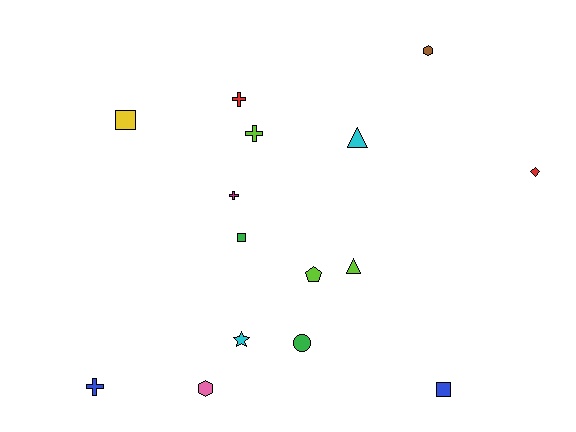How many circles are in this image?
There is 1 circle.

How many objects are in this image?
There are 15 objects.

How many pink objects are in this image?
There is 1 pink object.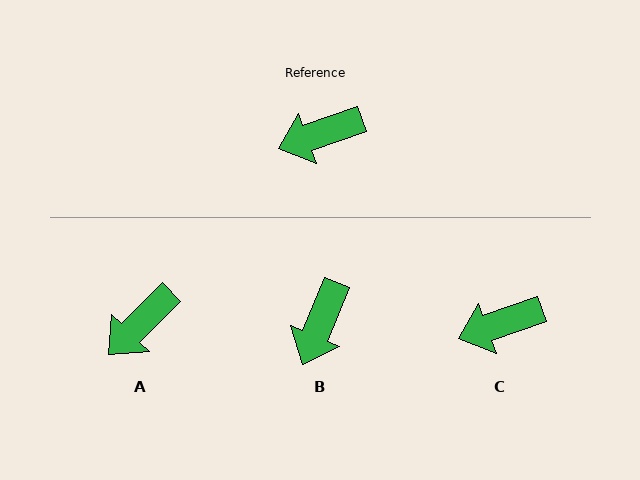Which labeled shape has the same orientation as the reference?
C.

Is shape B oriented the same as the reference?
No, it is off by about 48 degrees.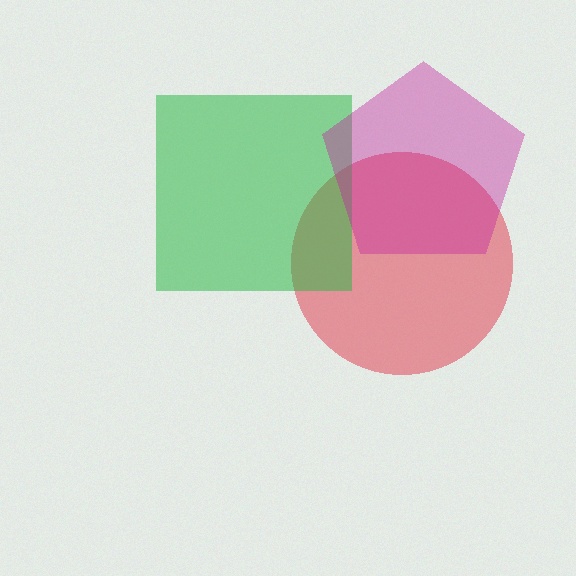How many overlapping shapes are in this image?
There are 3 overlapping shapes in the image.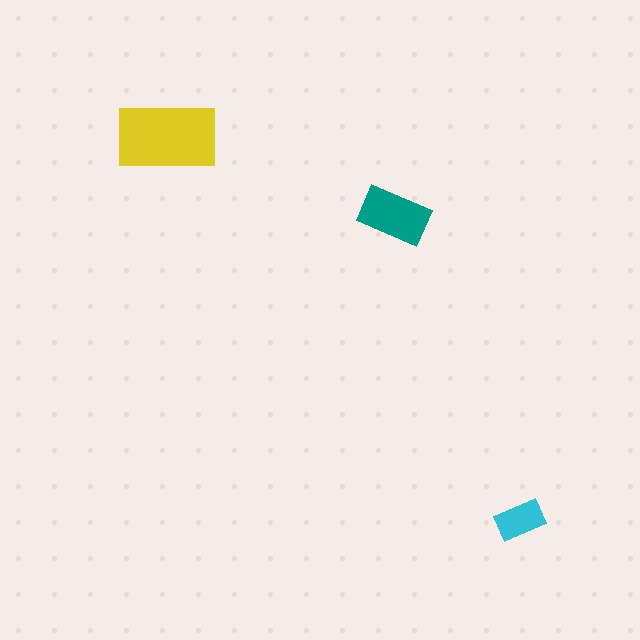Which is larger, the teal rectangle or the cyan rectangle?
The teal one.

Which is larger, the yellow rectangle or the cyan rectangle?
The yellow one.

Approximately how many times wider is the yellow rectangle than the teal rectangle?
About 1.5 times wider.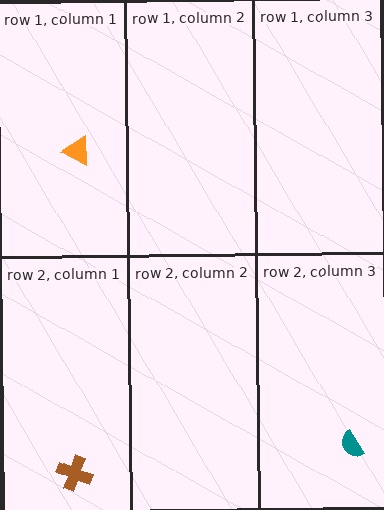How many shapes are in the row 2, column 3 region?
1.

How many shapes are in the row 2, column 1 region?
1.